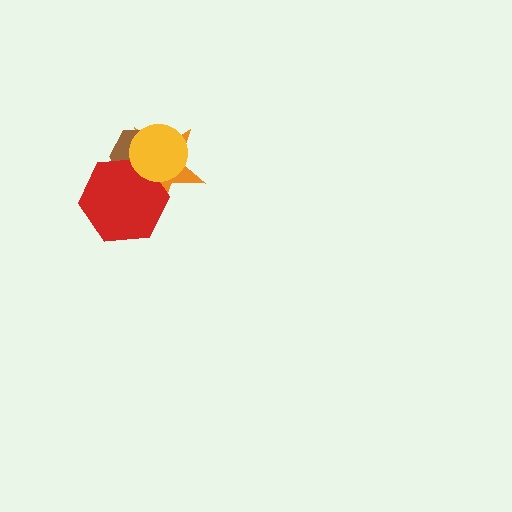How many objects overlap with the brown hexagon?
3 objects overlap with the brown hexagon.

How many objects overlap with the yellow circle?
3 objects overlap with the yellow circle.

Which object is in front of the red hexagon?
The yellow circle is in front of the red hexagon.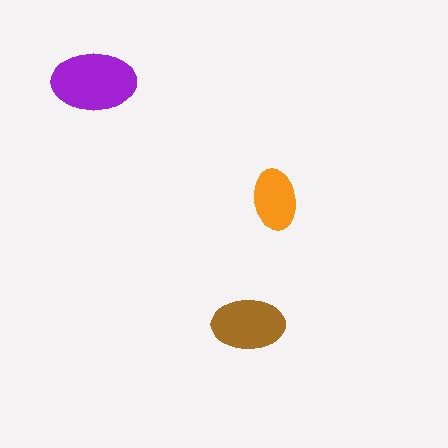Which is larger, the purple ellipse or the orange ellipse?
The purple one.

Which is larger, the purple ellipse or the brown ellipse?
The purple one.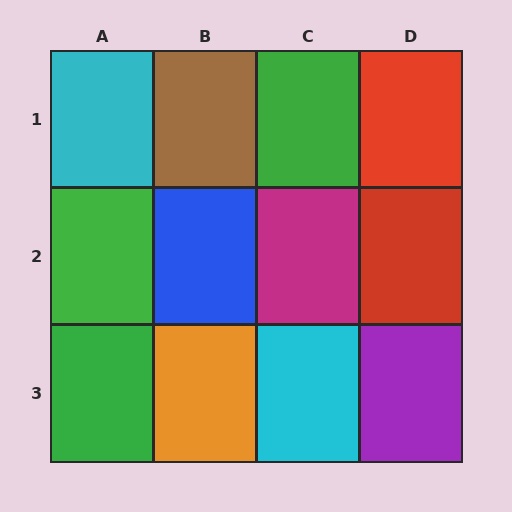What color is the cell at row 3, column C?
Cyan.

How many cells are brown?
1 cell is brown.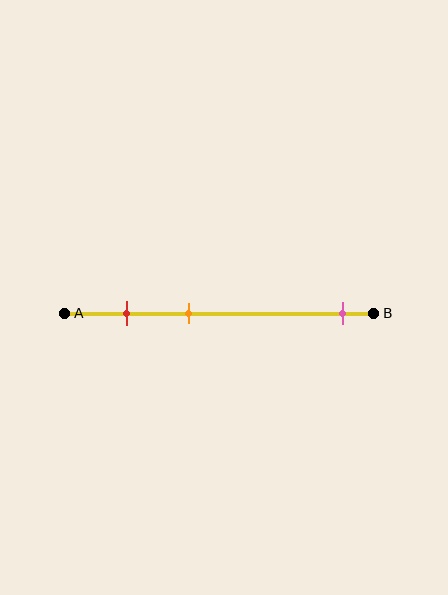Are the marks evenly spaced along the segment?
No, the marks are not evenly spaced.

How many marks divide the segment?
There are 3 marks dividing the segment.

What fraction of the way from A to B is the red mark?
The red mark is approximately 20% (0.2) of the way from A to B.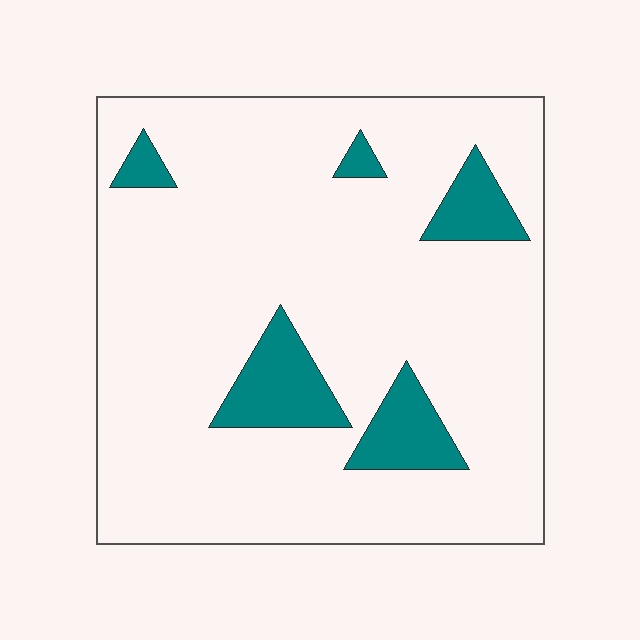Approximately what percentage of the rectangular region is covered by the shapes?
Approximately 10%.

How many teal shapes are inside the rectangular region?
5.